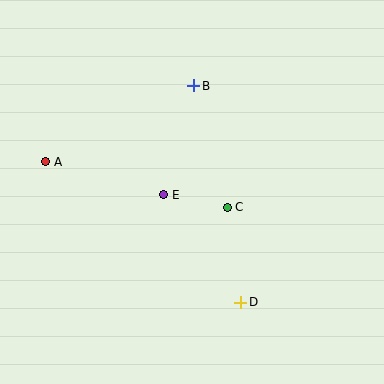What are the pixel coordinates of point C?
Point C is at (227, 207).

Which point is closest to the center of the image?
Point E at (164, 195) is closest to the center.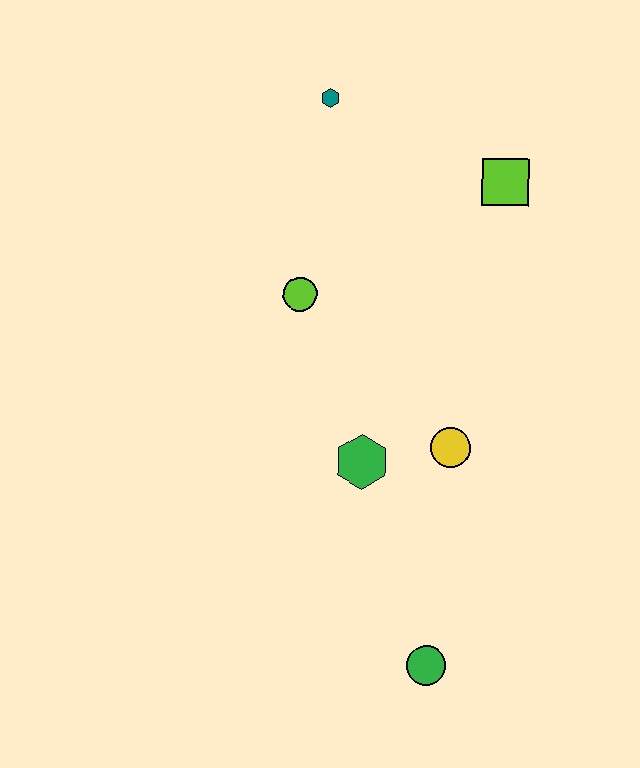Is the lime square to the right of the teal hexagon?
Yes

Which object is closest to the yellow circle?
The green hexagon is closest to the yellow circle.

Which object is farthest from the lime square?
The green circle is farthest from the lime square.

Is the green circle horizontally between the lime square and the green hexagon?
Yes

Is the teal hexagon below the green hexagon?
No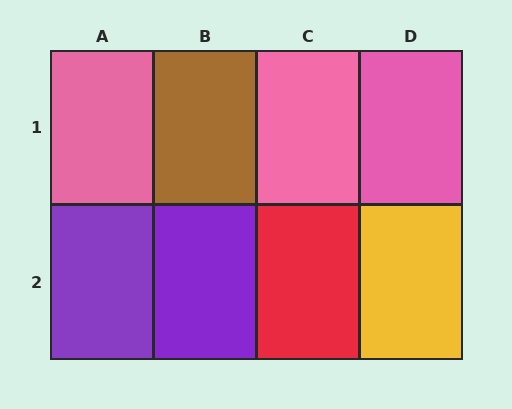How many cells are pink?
3 cells are pink.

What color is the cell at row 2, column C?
Red.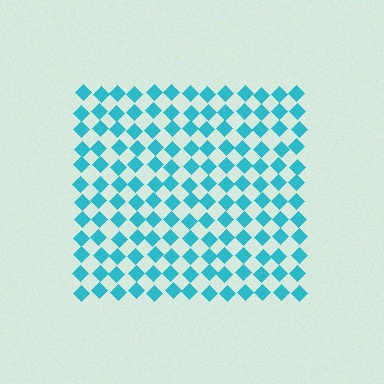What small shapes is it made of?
It is made of small diamonds.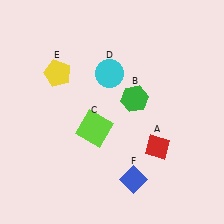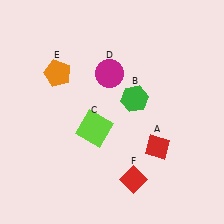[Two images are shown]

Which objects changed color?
D changed from cyan to magenta. E changed from yellow to orange. F changed from blue to red.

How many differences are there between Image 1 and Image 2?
There are 3 differences between the two images.